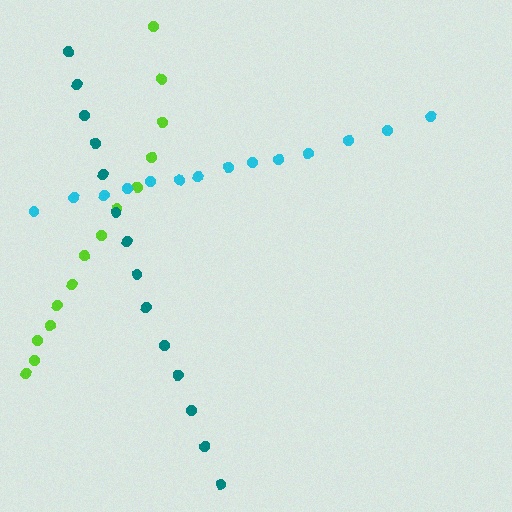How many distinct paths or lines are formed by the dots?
There are 3 distinct paths.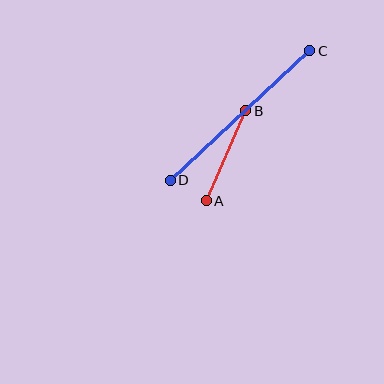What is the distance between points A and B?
The distance is approximately 99 pixels.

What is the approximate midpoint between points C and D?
The midpoint is at approximately (240, 115) pixels.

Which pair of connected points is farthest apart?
Points C and D are farthest apart.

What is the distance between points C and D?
The distance is approximately 191 pixels.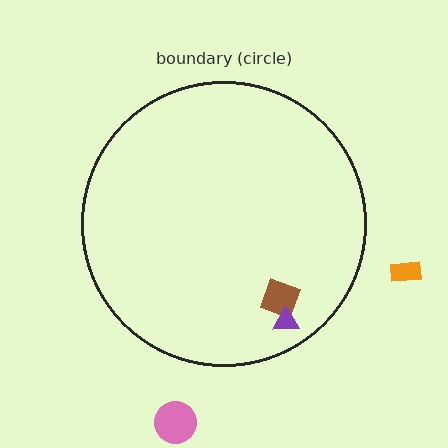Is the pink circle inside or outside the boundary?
Outside.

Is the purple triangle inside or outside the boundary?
Inside.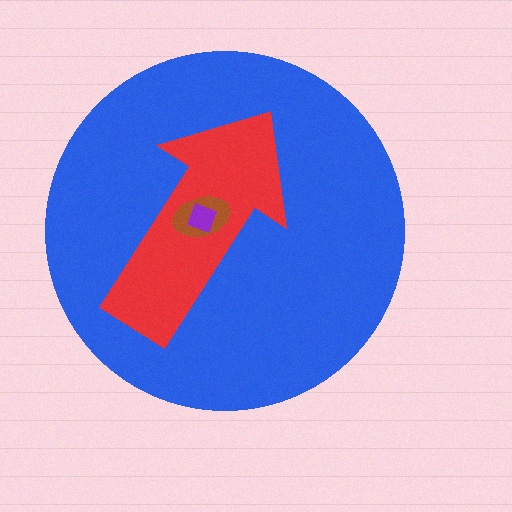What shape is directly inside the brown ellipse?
The purple square.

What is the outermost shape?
The blue circle.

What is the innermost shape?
The purple square.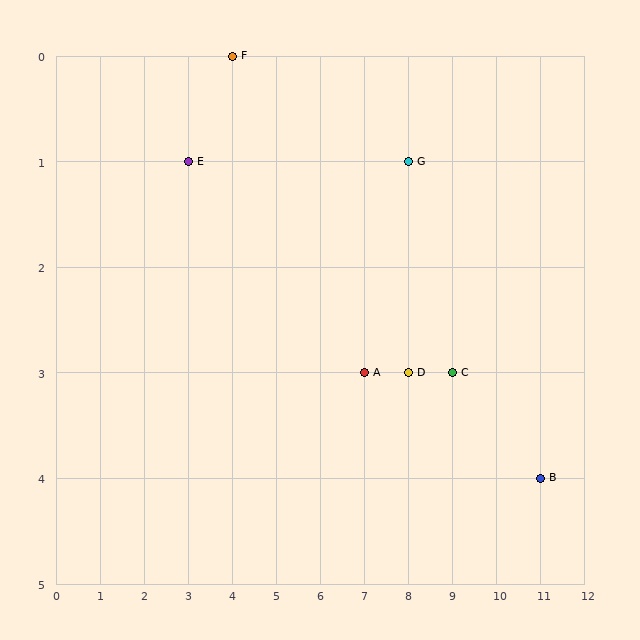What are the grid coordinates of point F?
Point F is at grid coordinates (4, 0).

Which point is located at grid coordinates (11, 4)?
Point B is at (11, 4).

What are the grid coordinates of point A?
Point A is at grid coordinates (7, 3).